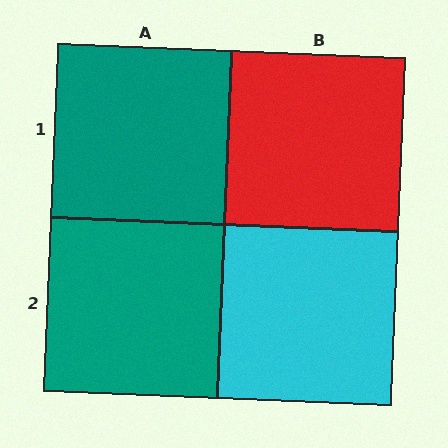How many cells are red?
1 cell is red.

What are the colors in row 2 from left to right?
Teal, cyan.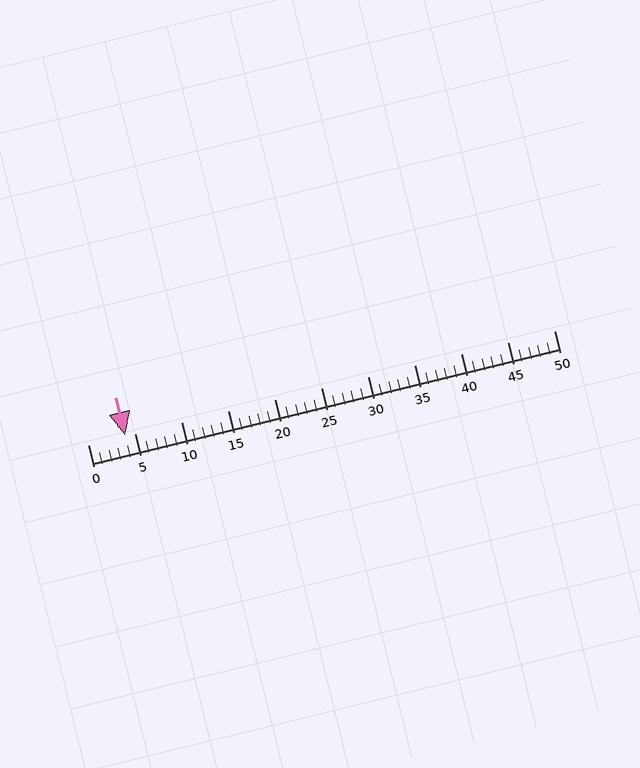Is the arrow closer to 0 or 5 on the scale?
The arrow is closer to 5.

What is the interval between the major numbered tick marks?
The major tick marks are spaced 5 units apart.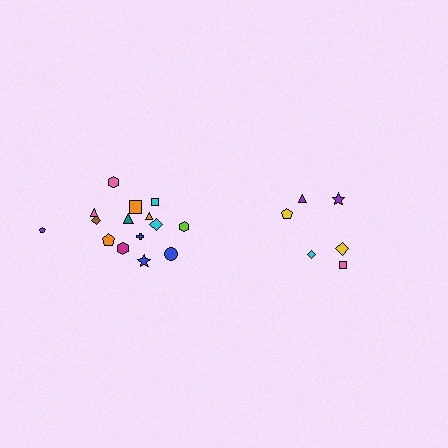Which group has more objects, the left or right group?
The left group.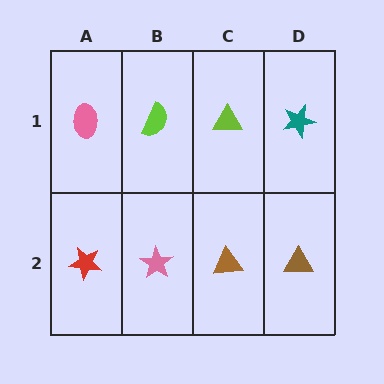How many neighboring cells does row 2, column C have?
3.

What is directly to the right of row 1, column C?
A teal star.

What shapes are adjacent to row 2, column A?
A pink ellipse (row 1, column A), a pink star (row 2, column B).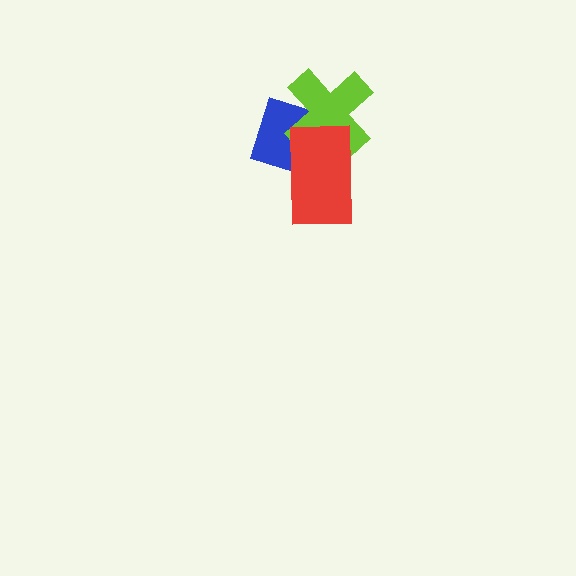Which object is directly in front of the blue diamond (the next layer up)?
The lime cross is directly in front of the blue diamond.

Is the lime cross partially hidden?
Yes, it is partially covered by another shape.